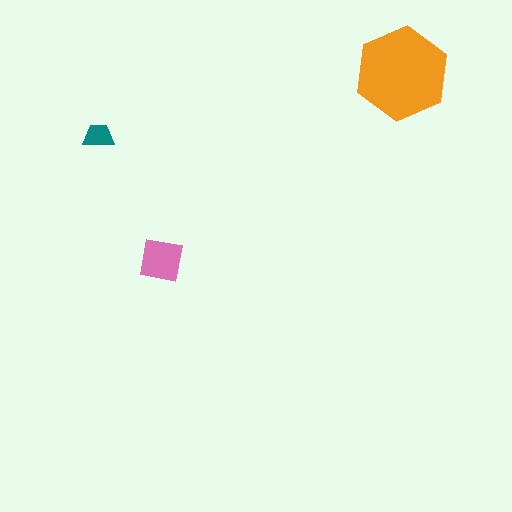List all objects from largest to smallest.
The orange hexagon, the pink square, the teal trapezoid.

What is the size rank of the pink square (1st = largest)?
2nd.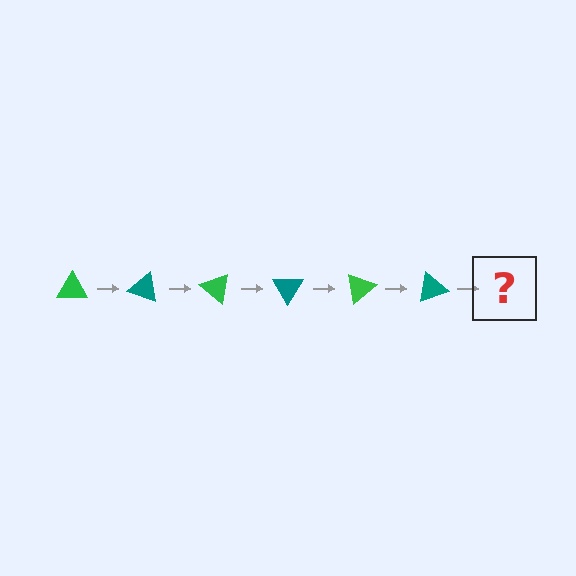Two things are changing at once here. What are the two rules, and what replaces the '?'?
The two rules are that it rotates 20 degrees each step and the color cycles through green and teal. The '?' should be a green triangle, rotated 120 degrees from the start.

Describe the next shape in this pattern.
It should be a green triangle, rotated 120 degrees from the start.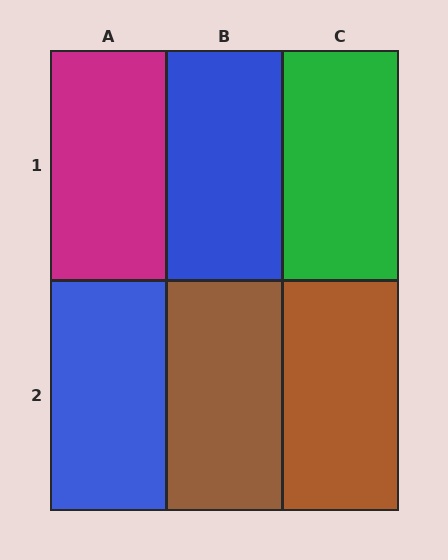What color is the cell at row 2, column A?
Blue.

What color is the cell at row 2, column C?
Brown.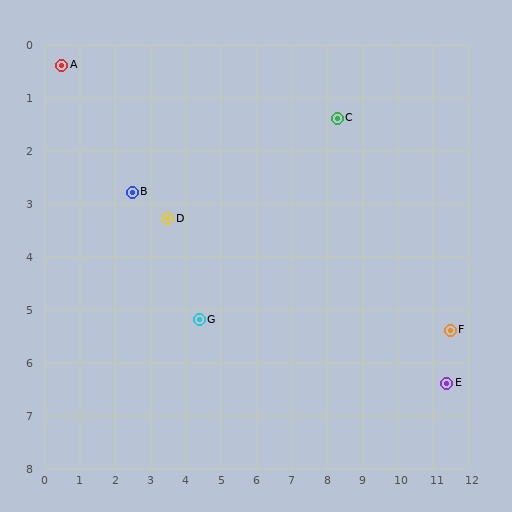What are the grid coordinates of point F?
Point F is at approximately (11.5, 5.4).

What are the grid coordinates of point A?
Point A is at approximately (0.5, 0.4).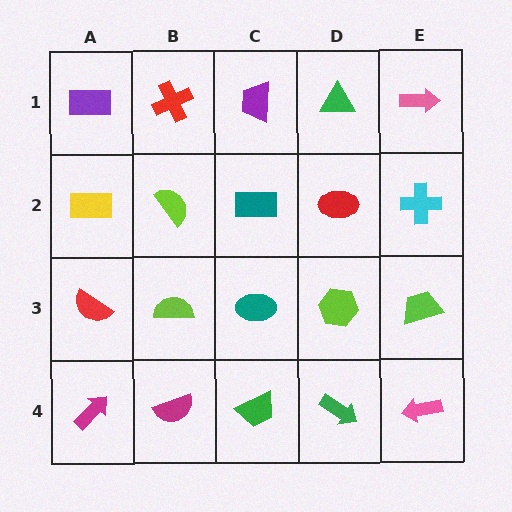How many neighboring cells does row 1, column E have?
2.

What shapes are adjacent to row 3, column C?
A teal rectangle (row 2, column C), a green trapezoid (row 4, column C), a lime semicircle (row 3, column B), a lime hexagon (row 3, column D).